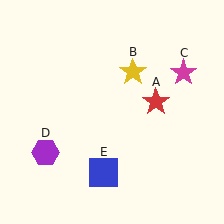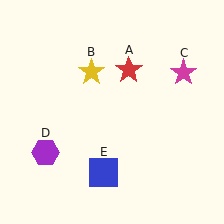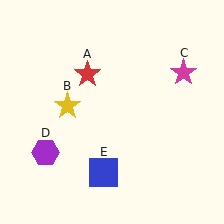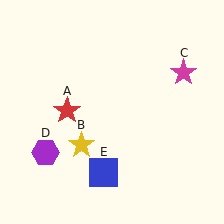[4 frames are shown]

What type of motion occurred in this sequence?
The red star (object A), yellow star (object B) rotated counterclockwise around the center of the scene.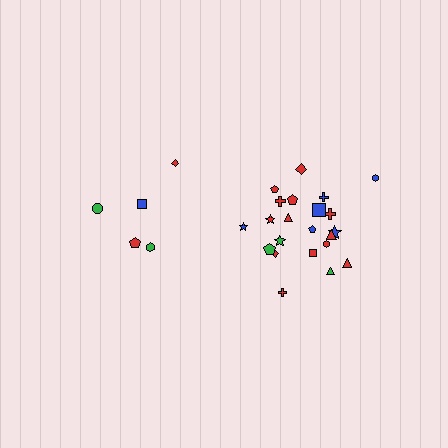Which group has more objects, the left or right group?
The right group.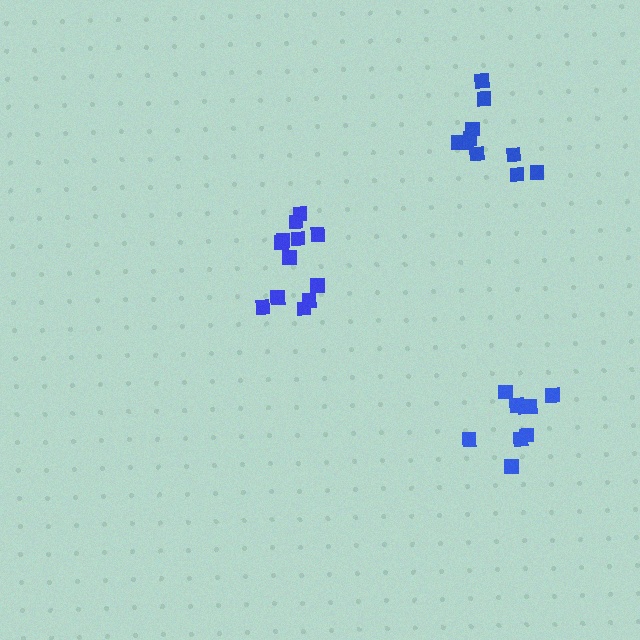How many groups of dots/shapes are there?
There are 3 groups.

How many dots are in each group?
Group 1: 12 dots, Group 2: 9 dots, Group 3: 10 dots (31 total).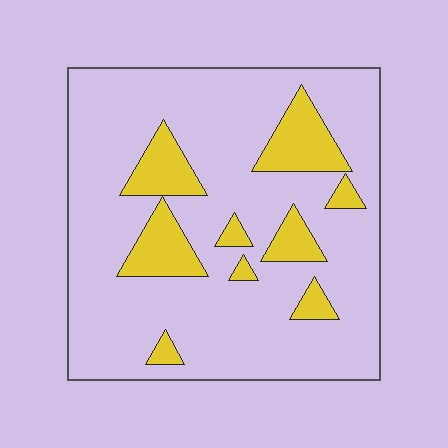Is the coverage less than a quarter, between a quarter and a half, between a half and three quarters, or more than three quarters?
Less than a quarter.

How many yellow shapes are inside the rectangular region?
9.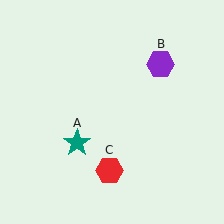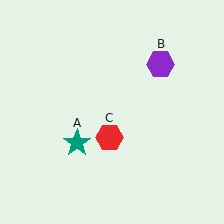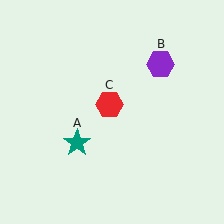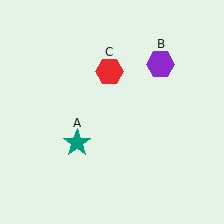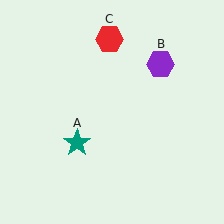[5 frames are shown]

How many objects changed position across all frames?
1 object changed position: red hexagon (object C).